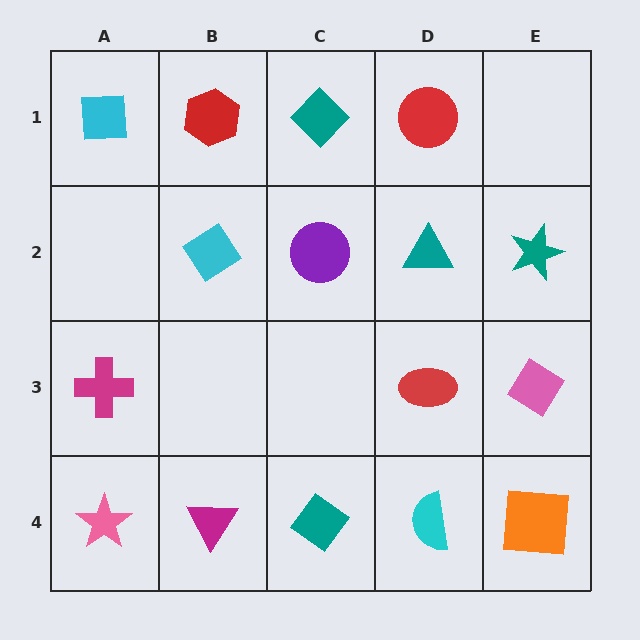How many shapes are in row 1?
4 shapes.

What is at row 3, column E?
A pink diamond.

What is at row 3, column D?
A red ellipse.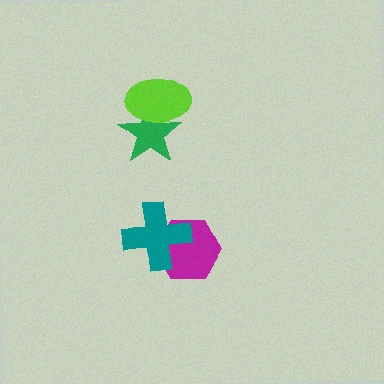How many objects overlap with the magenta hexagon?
1 object overlaps with the magenta hexagon.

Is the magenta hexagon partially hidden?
Yes, it is partially covered by another shape.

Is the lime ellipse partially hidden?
No, no other shape covers it.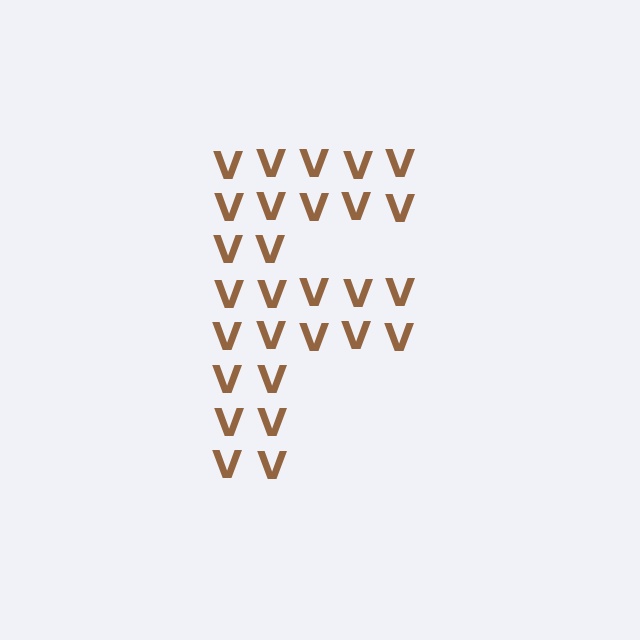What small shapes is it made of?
It is made of small letter V's.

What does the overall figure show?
The overall figure shows the letter F.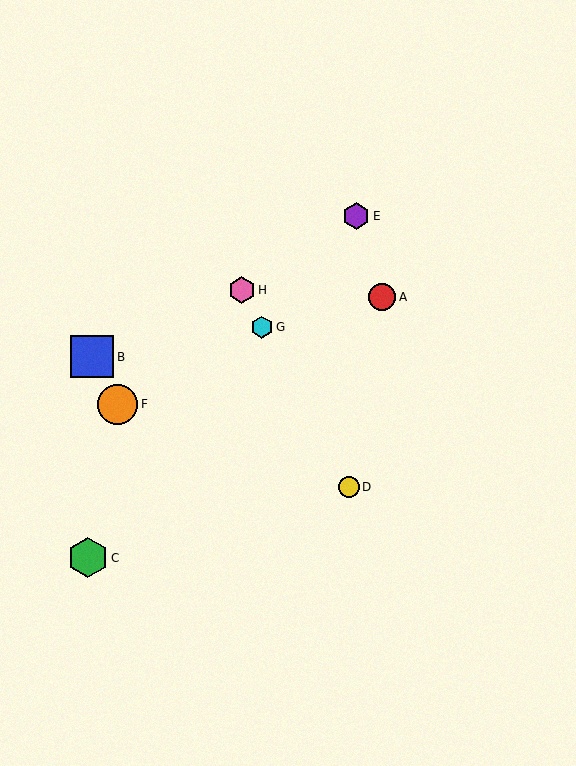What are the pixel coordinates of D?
Object D is at (349, 487).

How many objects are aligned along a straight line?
3 objects (D, G, H) are aligned along a straight line.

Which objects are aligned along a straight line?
Objects D, G, H are aligned along a straight line.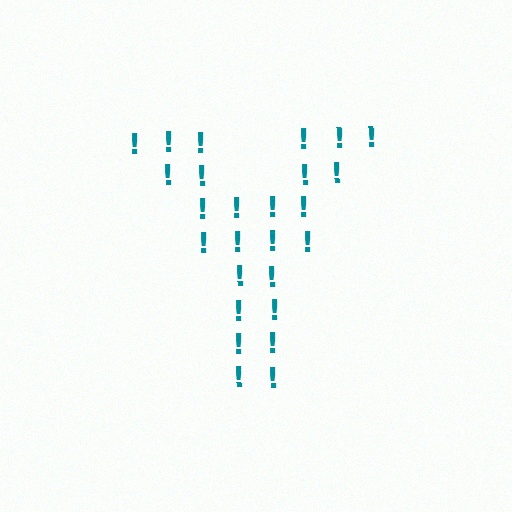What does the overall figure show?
The overall figure shows the letter Y.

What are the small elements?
The small elements are exclamation marks.